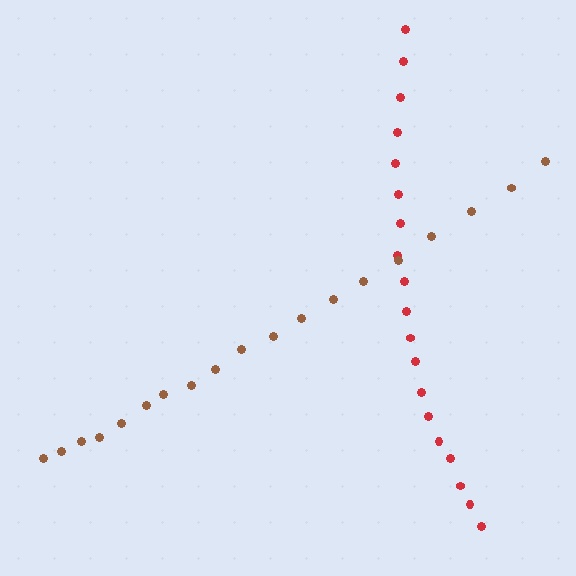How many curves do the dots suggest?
There are 2 distinct paths.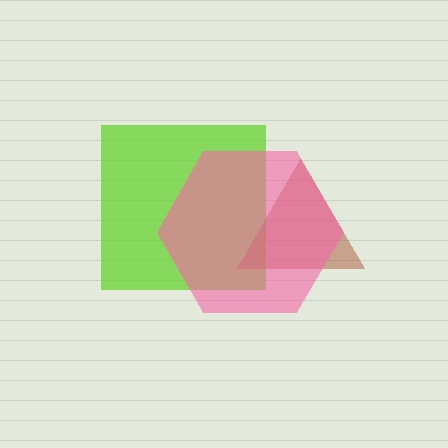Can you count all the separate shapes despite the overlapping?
Yes, there are 3 separate shapes.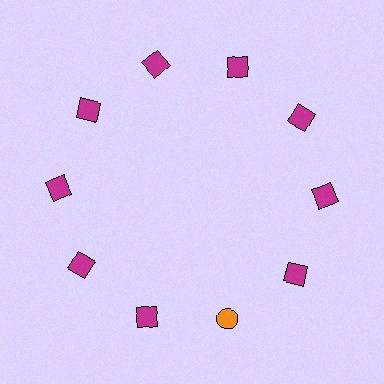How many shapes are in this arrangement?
There are 10 shapes arranged in a ring pattern.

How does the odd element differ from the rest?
It differs in both color (orange instead of magenta) and shape (circle instead of square).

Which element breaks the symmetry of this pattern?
The orange circle at roughly the 5 o'clock position breaks the symmetry. All other shapes are magenta squares.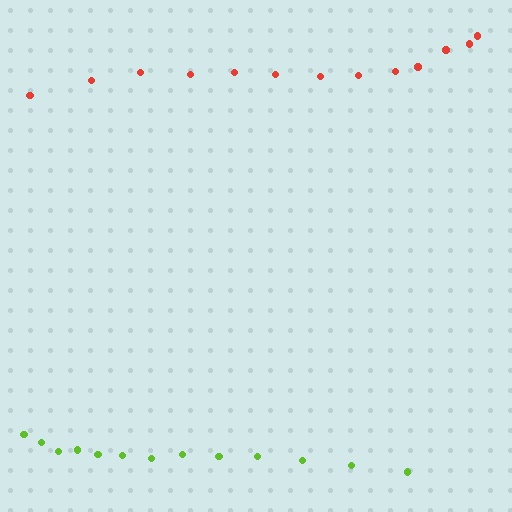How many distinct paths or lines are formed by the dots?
There are 2 distinct paths.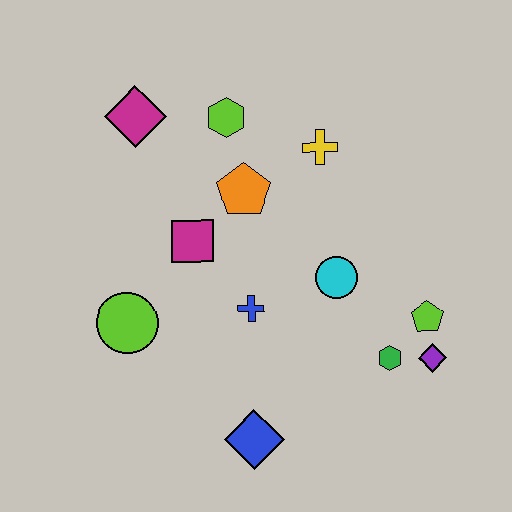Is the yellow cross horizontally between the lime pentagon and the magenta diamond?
Yes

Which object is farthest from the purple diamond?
The magenta diamond is farthest from the purple diamond.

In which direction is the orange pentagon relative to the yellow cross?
The orange pentagon is to the left of the yellow cross.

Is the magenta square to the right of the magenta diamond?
Yes